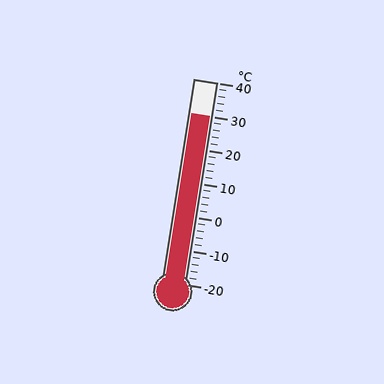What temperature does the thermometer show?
The thermometer shows approximately 30°C.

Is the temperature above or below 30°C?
The temperature is at 30°C.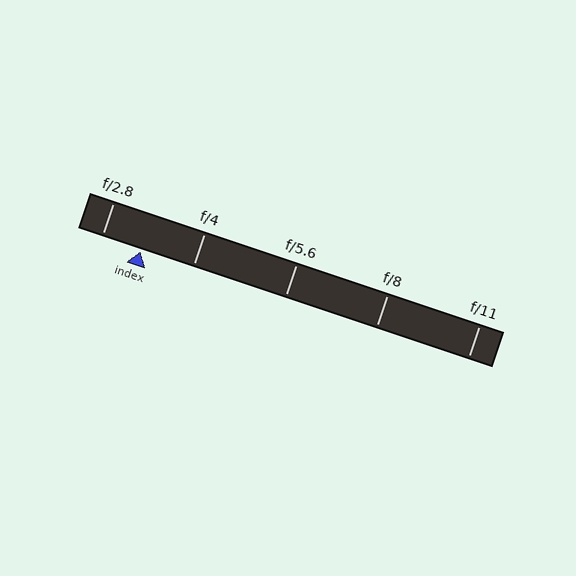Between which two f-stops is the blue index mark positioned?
The index mark is between f/2.8 and f/4.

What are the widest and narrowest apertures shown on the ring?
The widest aperture shown is f/2.8 and the narrowest is f/11.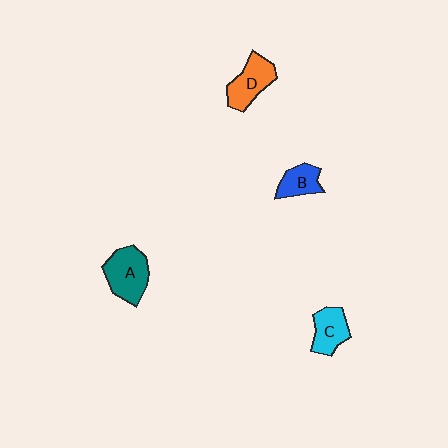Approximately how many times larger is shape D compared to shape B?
Approximately 1.5 times.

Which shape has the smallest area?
Shape B (blue).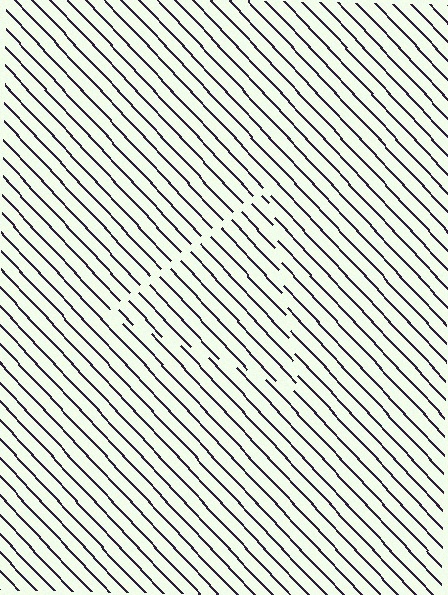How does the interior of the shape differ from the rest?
The interior of the shape contains the same grating, shifted by half a period — the contour is defined by the phase discontinuity where line-ends from the inner and outer gratings abut.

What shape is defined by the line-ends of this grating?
An illusory triangle. The interior of the shape contains the same grating, shifted by half a period — the contour is defined by the phase discontinuity where line-ends from the inner and outer gratings abut.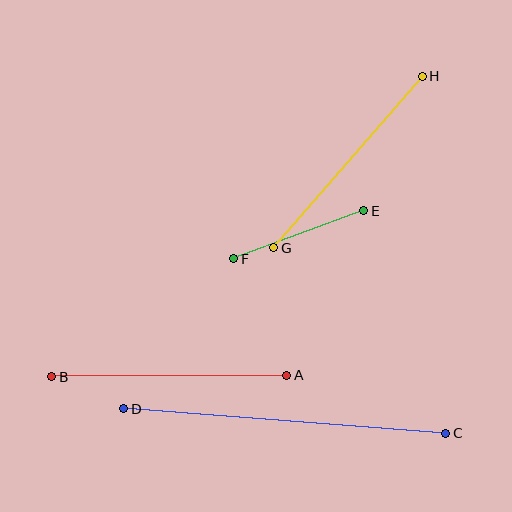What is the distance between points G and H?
The distance is approximately 227 pixels.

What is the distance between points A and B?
The distance is approximately 235 pixels.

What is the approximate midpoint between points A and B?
The midpoint is at approximately (169, 376) pixels.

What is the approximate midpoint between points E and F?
The midpoint is at approximately (299, 235) pixels.